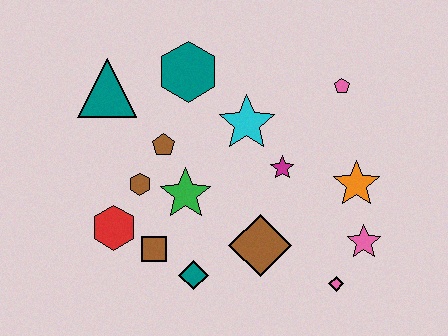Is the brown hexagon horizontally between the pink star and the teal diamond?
No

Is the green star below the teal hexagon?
Yes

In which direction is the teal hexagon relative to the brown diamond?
The teal hexagon is above the brown diamond.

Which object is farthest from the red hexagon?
The pink pentagon is farthest from the red hexagon.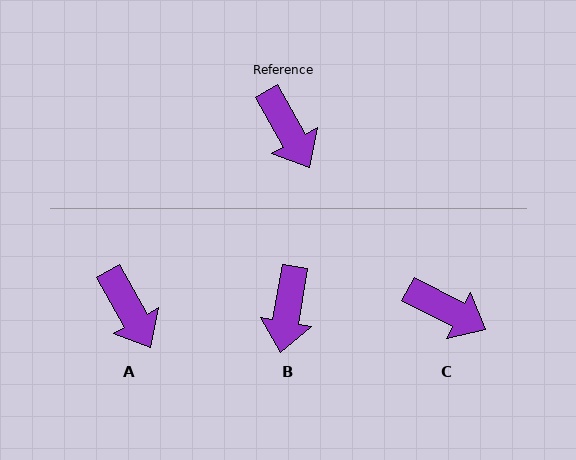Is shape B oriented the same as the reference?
No, it is off by about 39 degrees.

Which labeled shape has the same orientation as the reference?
A.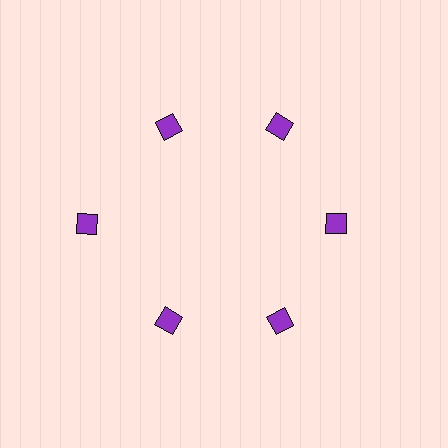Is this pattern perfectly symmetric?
No. The 6 purple diamonds are arranged in a ring, but one element near the 9 o'clock position is pushed outward from the center, breaking the 6-fold rotational symmetry.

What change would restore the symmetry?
The symmetry would be restored by moving it inward, back onto the ring so that all 6 diamonds sit at equal angles and equal distance from the center.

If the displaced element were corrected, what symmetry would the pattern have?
It would have 6-fold rotational symmetry — the pattern would map onto itself every 60 degrees.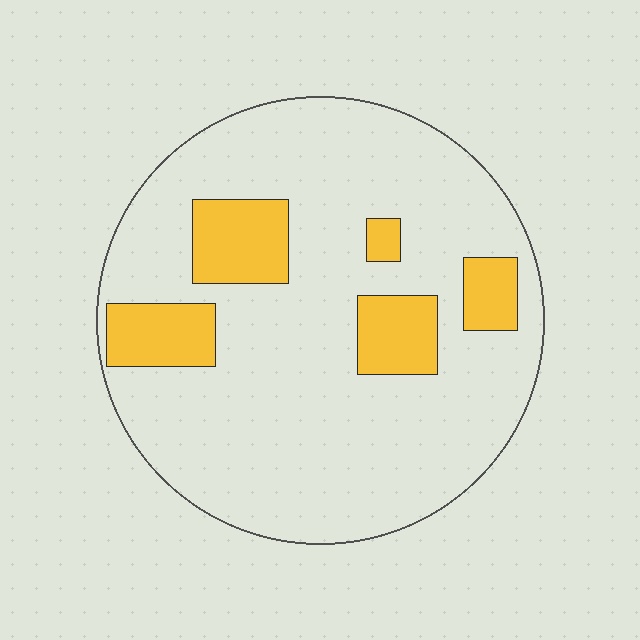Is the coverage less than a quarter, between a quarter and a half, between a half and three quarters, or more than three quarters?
Less than a quarter.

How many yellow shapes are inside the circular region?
5.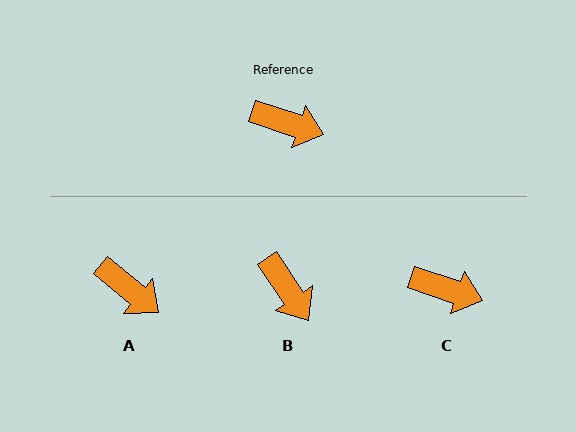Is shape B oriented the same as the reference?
No, it is off by about 38 degrees.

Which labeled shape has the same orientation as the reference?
C.